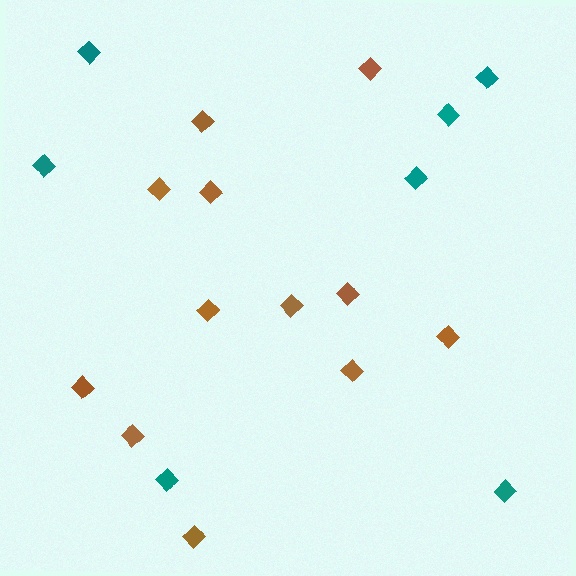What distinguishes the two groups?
There are 2 groups: one group of teal diamonds (7) and one group of brown diamonds (12).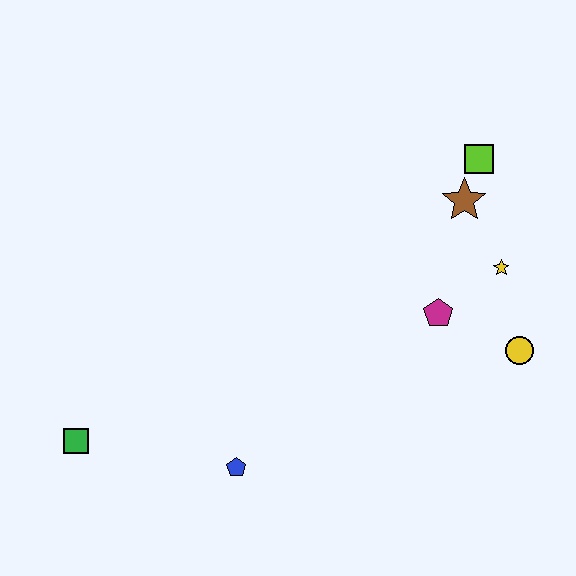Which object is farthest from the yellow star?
The green square is farthest from the yellow star.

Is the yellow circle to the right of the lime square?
Yes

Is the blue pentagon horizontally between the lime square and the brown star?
No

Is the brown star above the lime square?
No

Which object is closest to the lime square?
The brown star is closest to the lime square.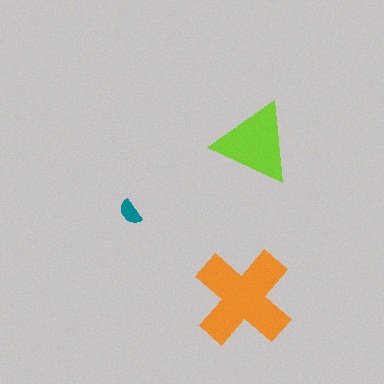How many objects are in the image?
There are 3 objects in the image.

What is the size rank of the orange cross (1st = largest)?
1st.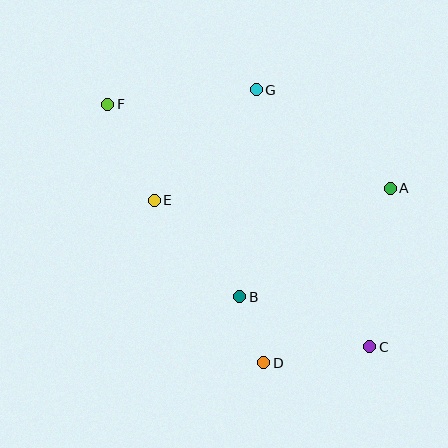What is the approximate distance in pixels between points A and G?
The distance between A and G is approximately 166 pixels.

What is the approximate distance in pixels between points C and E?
The distance between C and E is approximately 261 pixels.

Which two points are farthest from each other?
Points C and F are farthest from each other.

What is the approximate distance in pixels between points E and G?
The distance between E and G is approximately 150 pixels.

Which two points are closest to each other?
Points B and D are closest to each other.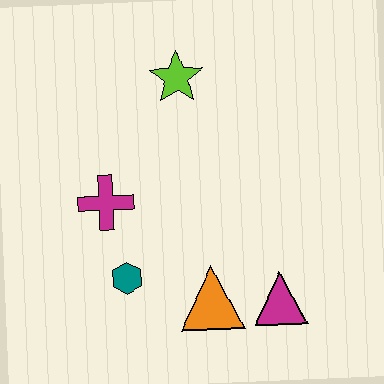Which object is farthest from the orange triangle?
The lime star is farthest from the orange triangle.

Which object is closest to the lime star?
The magenta cross is closest to the lime star.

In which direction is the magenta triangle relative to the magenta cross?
The magenta triangle is to the right of the magenta cross.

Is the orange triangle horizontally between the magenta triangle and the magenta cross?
Yes